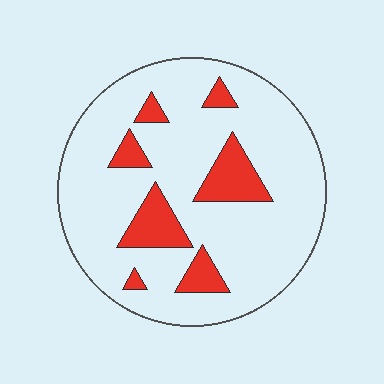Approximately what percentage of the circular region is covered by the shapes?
Approximately 15%.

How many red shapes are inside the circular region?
7.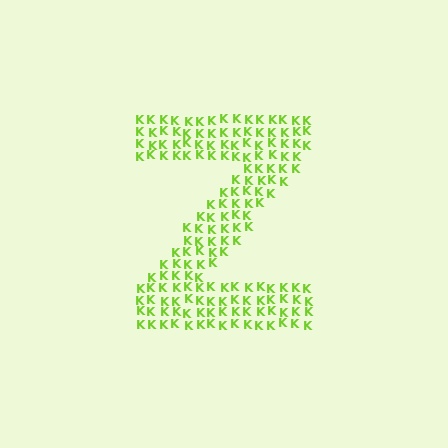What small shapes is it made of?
It is made of small letter K's.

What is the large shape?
The large shape is the letter Z.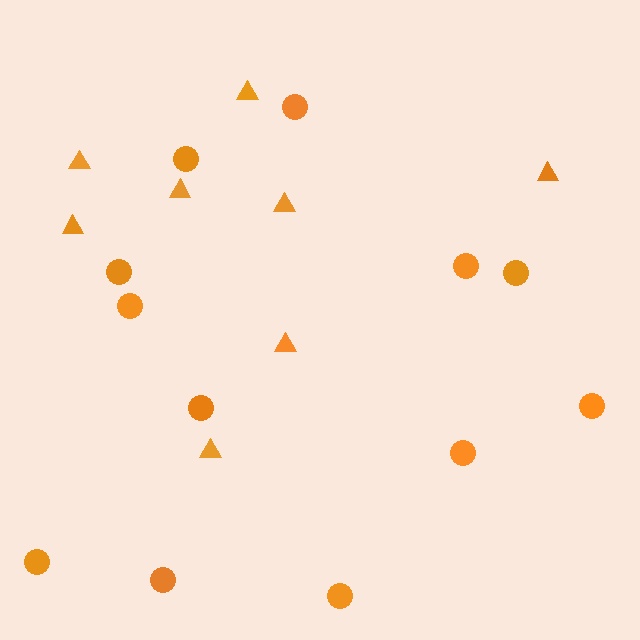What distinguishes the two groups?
There are 2 groups: one group of circles (12) and one group of triangles (8).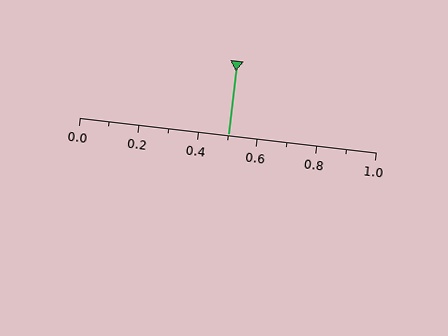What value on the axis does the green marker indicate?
The marker indicates approximately 0.5.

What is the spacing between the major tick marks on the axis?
The major ticks are spaced 0.2 apart.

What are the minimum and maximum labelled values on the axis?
The axis runs from 0.0 to 1.0.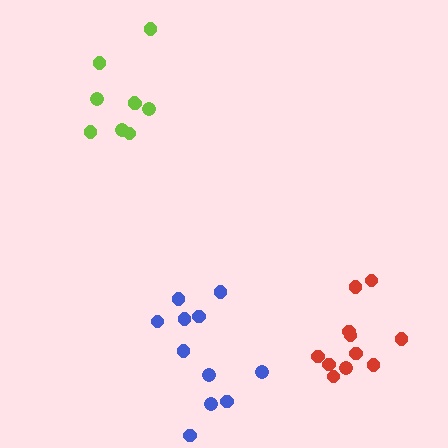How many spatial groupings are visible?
There are 3 spatial groupings.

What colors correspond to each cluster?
The clusters are colored: lime, red, blue.